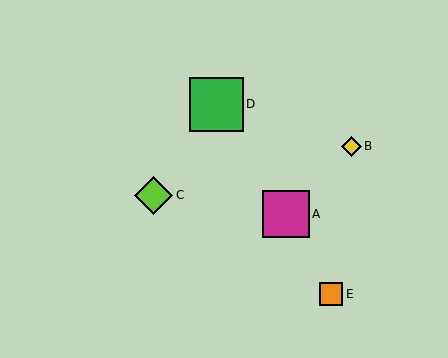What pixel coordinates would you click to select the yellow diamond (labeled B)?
Click at (351, 146) to select the yellow diamond B.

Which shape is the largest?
The green square (labeled D) is the largest.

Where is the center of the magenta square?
The center of the magenta square is at (286, 214).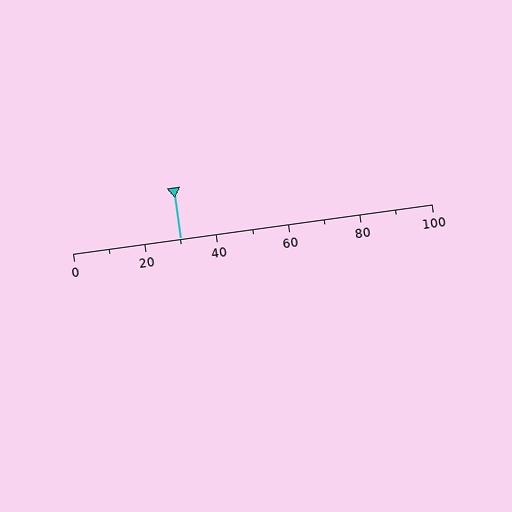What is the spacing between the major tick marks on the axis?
The major ticks are spaced 20 apart.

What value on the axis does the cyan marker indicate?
The marker indicates approximately 30.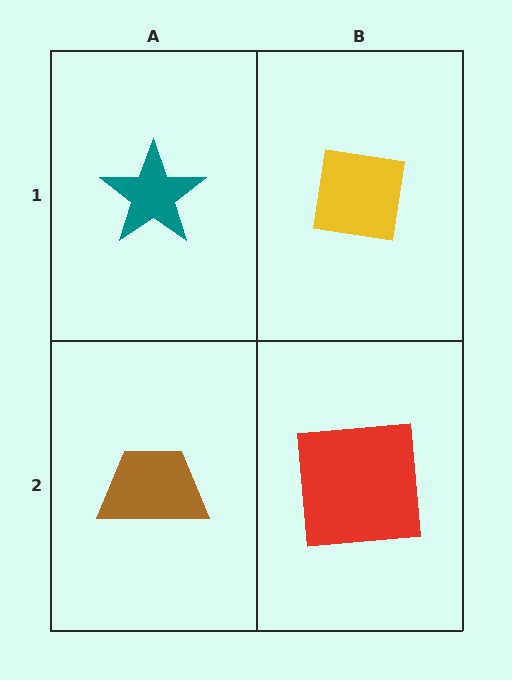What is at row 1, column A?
A teal star.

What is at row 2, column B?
A red square.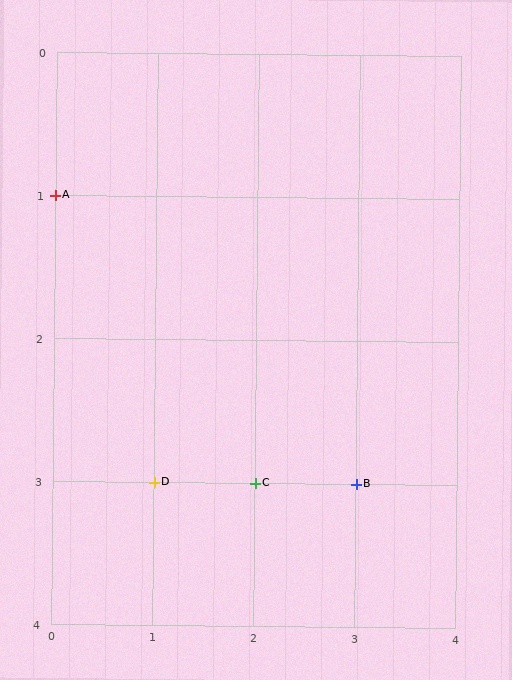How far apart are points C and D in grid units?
Points C and D are 1 column apart.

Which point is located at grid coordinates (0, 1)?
Point A is at (0, 1).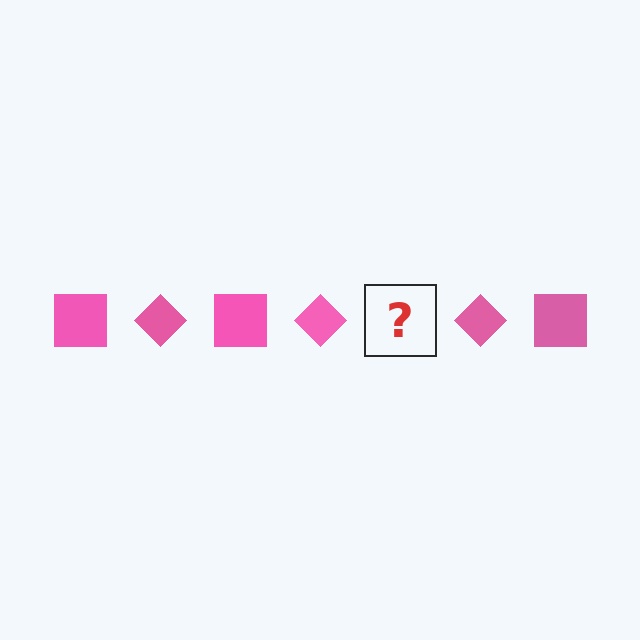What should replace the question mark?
The question mark should be replaced with a pink square.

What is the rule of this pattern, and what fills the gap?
The rule is that the pattern cycles through square, diamond shapes in pink. The gap should be filled with a pink square.